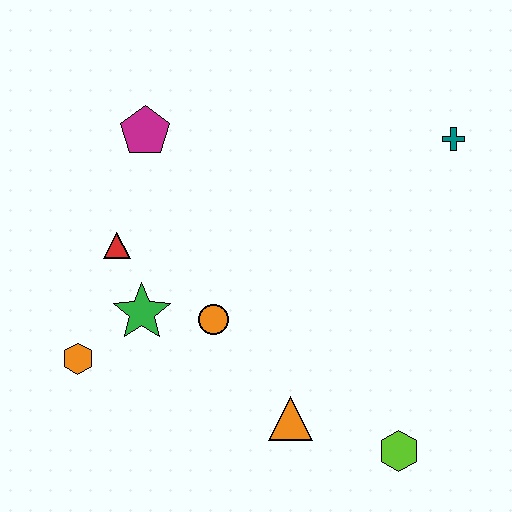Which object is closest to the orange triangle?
The lime hexagon is closest to the orange triangle.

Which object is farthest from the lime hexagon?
The magenta pentagon is farthest from the lime hexagon.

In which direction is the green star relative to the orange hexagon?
The green star is to the right of the orange hexagon.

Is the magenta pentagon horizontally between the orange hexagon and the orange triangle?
Yes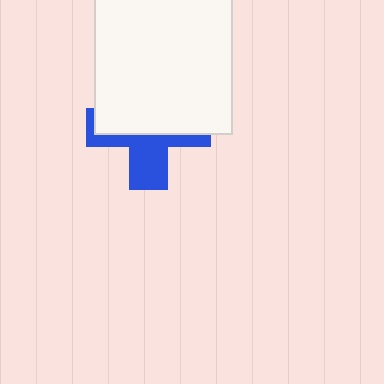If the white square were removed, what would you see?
You would see the complete blue cross.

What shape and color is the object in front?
The object in front is a white square.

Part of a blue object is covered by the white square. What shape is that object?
It is a cross.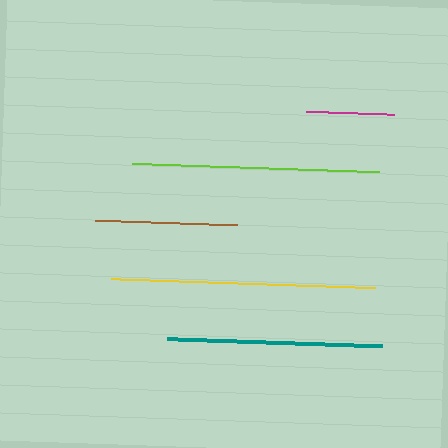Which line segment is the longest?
The yellow line is the longest at approximately 264 pixels.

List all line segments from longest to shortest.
From longest to shortest: yellow, lime, teal, brown, magenta.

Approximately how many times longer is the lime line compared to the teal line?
The lime line is approximately 1.2 times the length of the teal line.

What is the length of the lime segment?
The lime segment is approximately 247 pixels long.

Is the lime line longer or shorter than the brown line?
The lime line is longer than the brown line.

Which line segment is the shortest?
The magenta line is the shortest at approximately 88 pixels.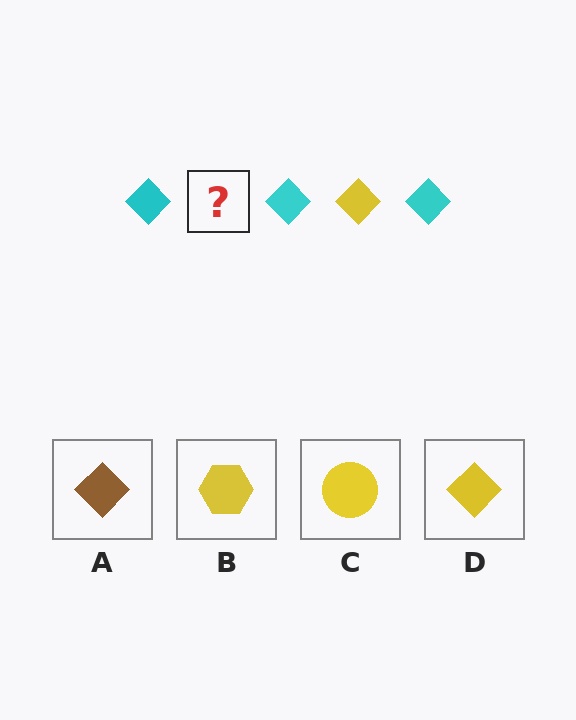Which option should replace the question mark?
Option D.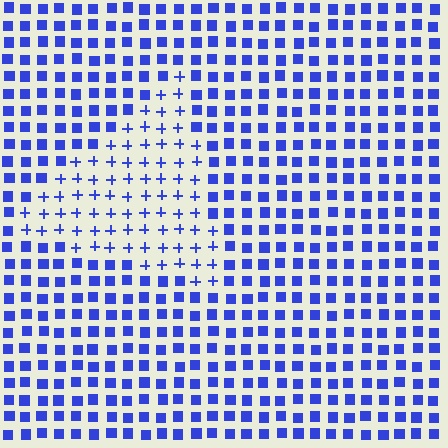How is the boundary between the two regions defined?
The boundary is defined by a change in element shape: plus signs inside vs. squares outside. All elements share the same color and spacing.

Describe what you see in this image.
The image is filled with small blue elements arranged in a uniform grid. A triangle-shaped region contains plus signs, while the surrounding area contains squares. The boundary is defined purely by the change in element shape.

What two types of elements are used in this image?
The image uses plus signs inside the triangle region and squares outside it.